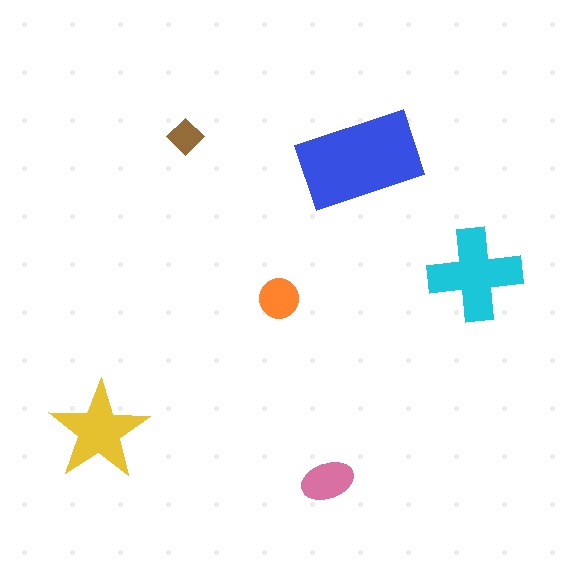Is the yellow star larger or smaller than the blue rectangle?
Smaller.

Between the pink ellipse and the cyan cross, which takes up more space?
The cyan cross.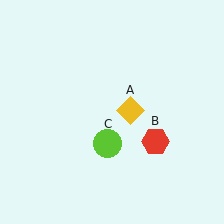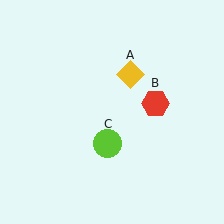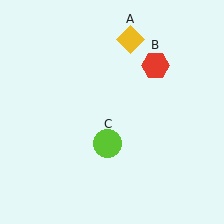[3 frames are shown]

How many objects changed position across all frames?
2 objects changed position: yellow diamond (object A), red hexagon (object B).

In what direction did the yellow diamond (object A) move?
The yellow diamond (object A) moved up.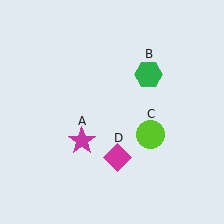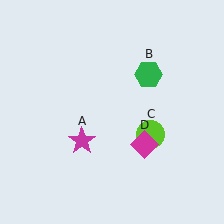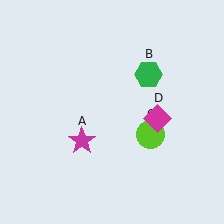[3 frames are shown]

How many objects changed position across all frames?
1 object changed position: magenta diamond (object D).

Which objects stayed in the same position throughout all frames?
Magenta star (object A) and green hexagon (object B) and lime circle (object C) remained stationary.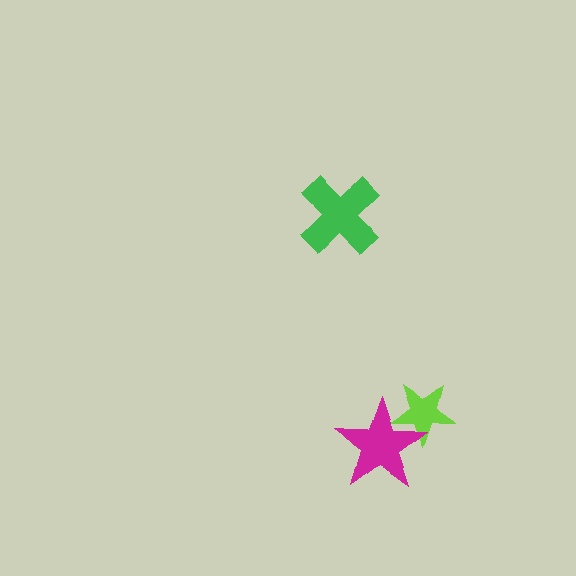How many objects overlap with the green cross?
0 objects overlap with the green cross.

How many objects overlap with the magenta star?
1 object overlaps with the magenta star.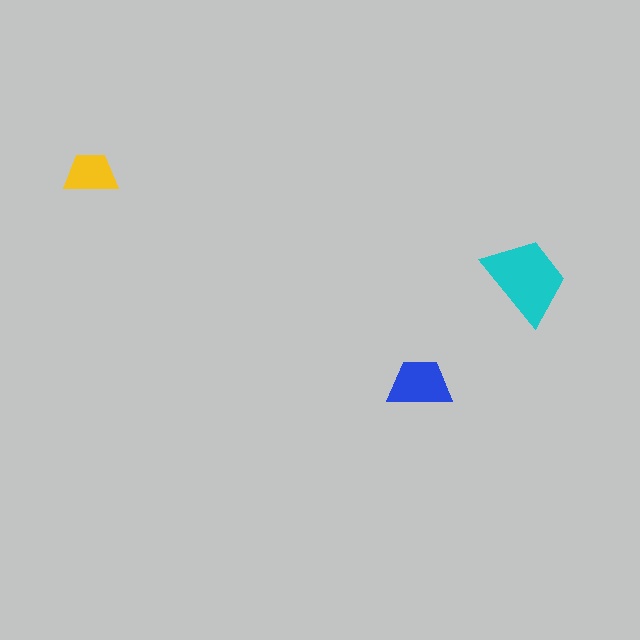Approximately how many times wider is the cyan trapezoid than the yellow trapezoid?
About 1.5 times wider.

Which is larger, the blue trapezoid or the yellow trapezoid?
The blue one.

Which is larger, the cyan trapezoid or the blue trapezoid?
The cyan one.